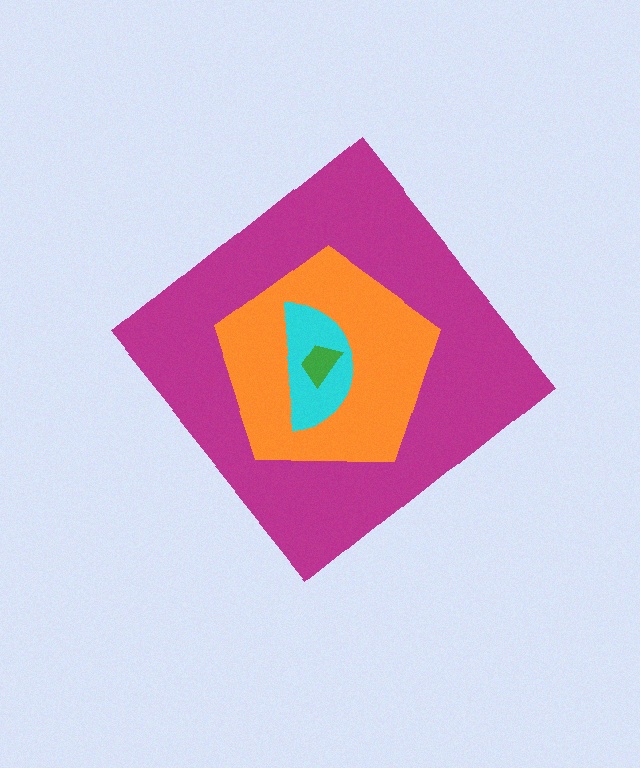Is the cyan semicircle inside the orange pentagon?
Yes.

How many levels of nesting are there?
4.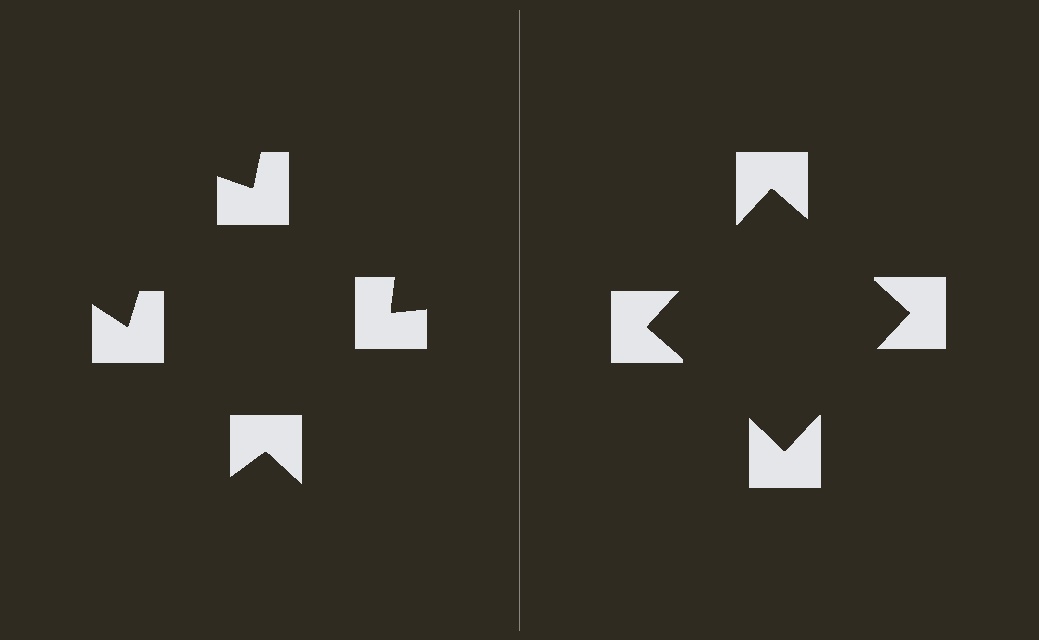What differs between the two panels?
The notched squares are positioned identically on both sides; only the wedge orientations differ. On the right they align to a square; on the left they are misaligned.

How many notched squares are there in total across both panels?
8 — 4 on each side.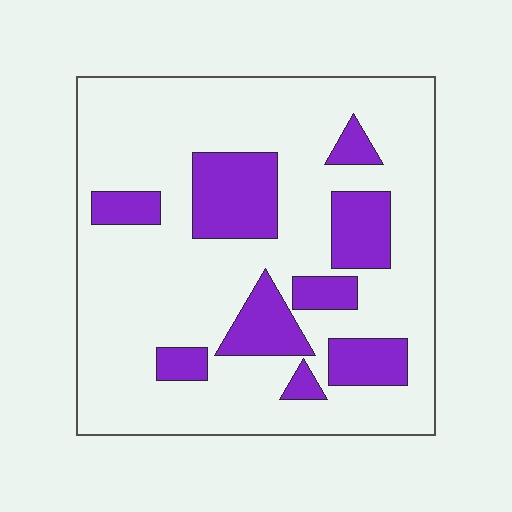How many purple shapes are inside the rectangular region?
9.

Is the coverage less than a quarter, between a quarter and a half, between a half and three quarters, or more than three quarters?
Less than a quarter.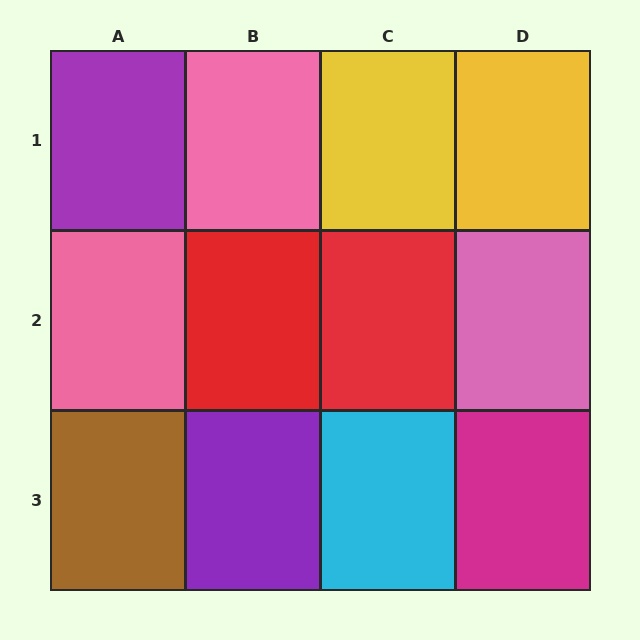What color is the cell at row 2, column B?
Red.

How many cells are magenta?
1 cell is magenta.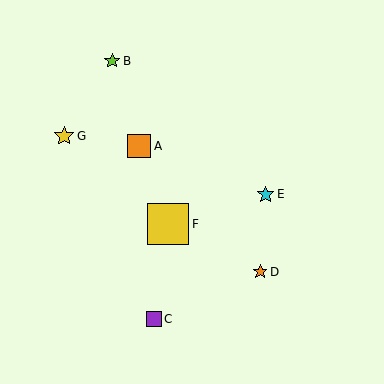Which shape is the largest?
The yellow square (labeled F) is the largest.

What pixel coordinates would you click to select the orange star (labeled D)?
Click at (260, 272) to select the orange star D.